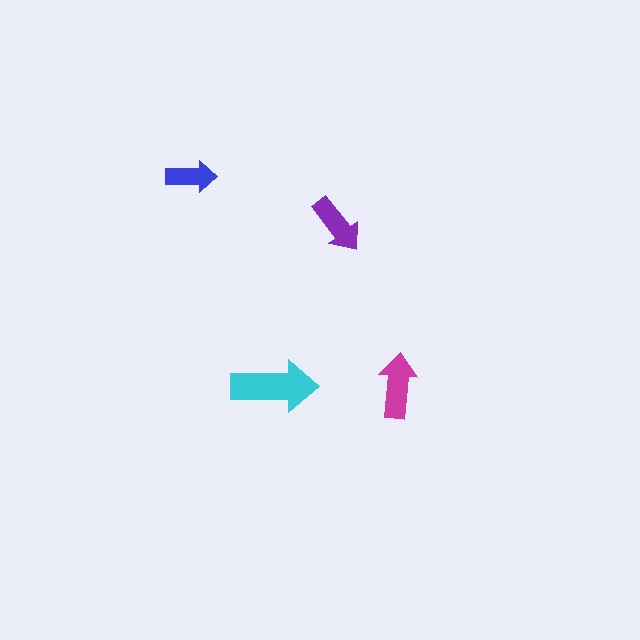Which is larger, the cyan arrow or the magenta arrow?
The cyan one.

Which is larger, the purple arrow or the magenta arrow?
The magenta one.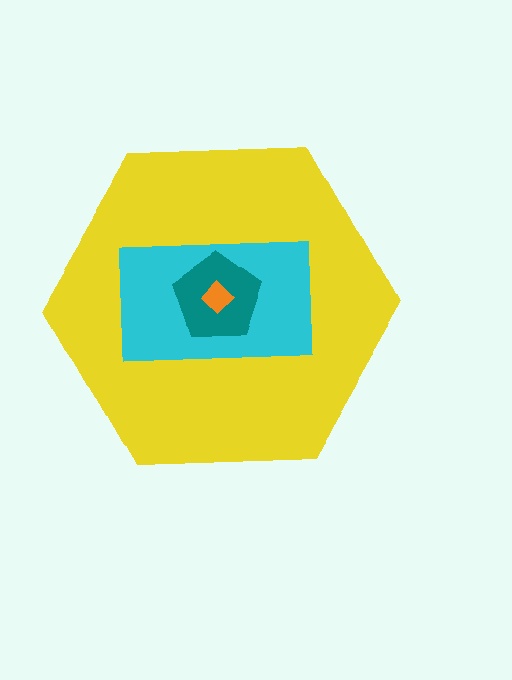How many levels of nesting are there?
4.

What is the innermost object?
The orange diamond.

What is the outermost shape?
The yellow hexagon.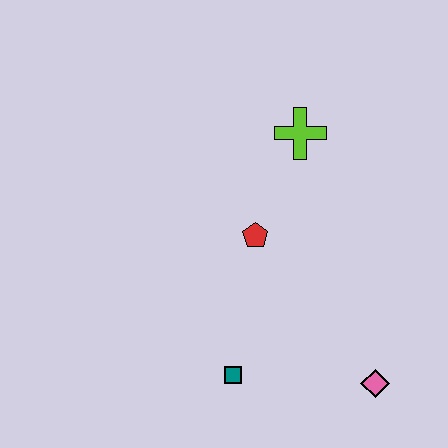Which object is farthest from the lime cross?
The pink diamond is farthest from the lime cross.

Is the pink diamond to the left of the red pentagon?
No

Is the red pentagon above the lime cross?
No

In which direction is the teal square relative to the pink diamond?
The teal square is to the left of the pink diamond.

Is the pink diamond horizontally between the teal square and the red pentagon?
No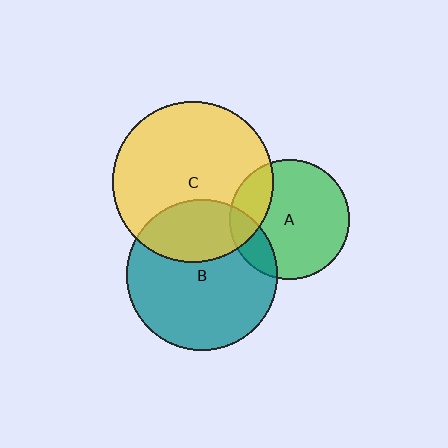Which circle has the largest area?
Circle C (yellow).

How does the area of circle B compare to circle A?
Approximately 1.6 times.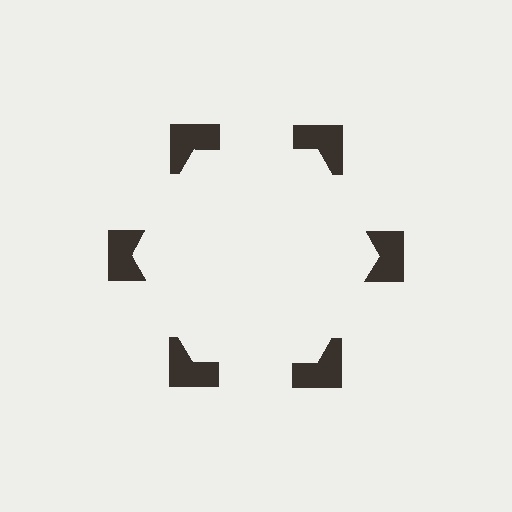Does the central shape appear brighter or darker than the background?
It typically appears slightly brighter than the background, even though no actual brightness change is drawn.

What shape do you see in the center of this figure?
An illusory hexagon — its edges are inferred from the aligned wedge cuts in the notched squares, not physically drawn.